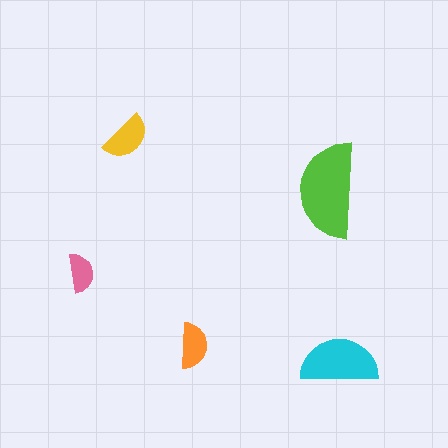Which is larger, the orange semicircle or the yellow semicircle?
The yellow one.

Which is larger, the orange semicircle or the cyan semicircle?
The cyan one.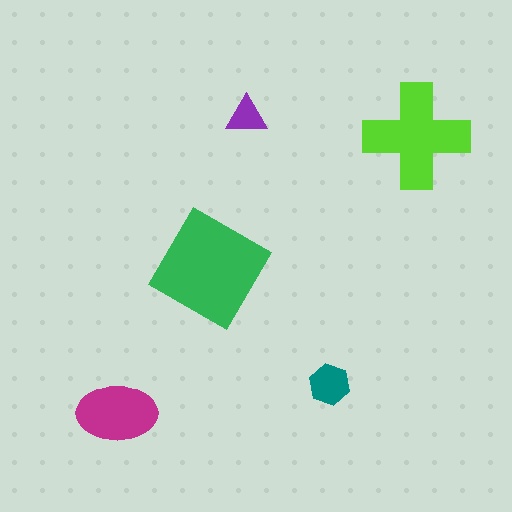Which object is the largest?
The green diamond.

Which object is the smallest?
The purple triangle.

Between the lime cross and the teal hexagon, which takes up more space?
The lime cross.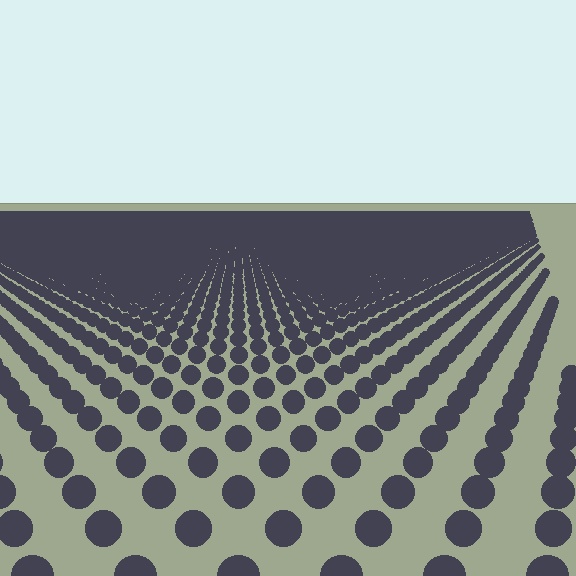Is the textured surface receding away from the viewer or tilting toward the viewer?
The surface is receding away from the viewer. Texture elements get smaller and denser toward the top.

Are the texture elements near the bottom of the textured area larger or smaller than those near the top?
Larger. Near the bottom, elements are closer to the viewer and appear at a bigger on-screen size.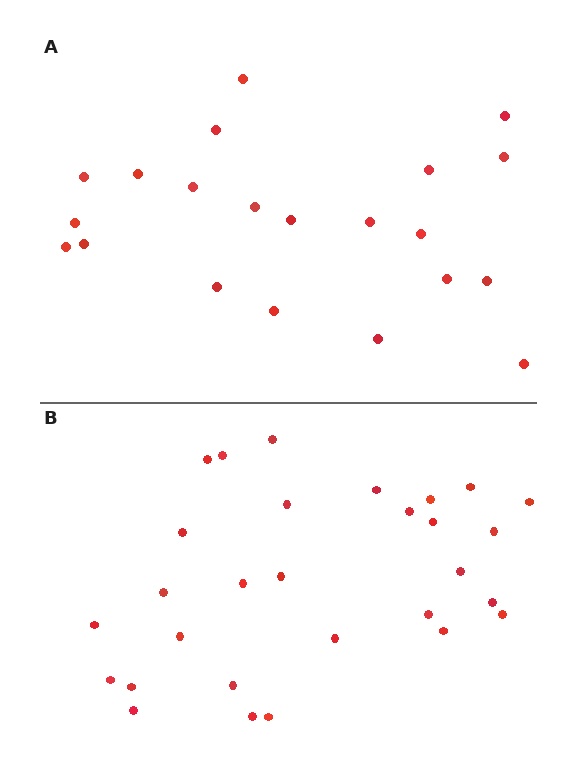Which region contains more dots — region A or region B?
Region B (the bottom region) has more dots.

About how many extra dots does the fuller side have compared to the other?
Region B has roughly 8 or so more dots than region A.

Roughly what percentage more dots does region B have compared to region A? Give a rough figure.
About 40% more.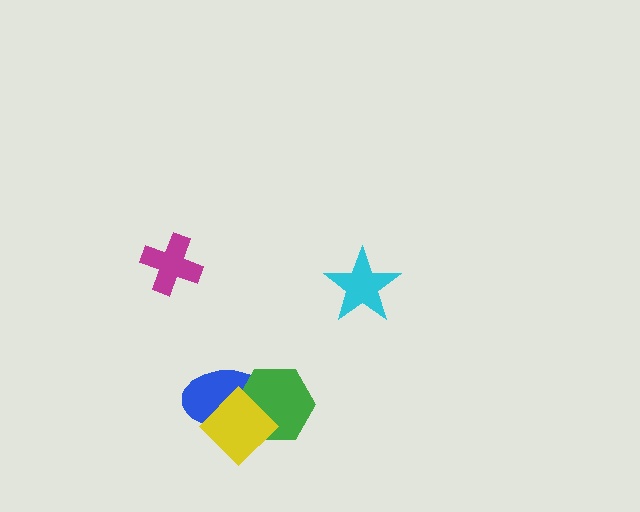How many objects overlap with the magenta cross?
0 objects overlap with the magenta cross.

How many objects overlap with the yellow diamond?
2 objects overlap with the yellow diamond.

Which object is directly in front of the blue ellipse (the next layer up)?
The green hexagon is directly in front of the blue ellipse.